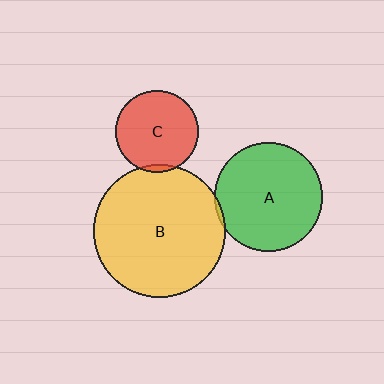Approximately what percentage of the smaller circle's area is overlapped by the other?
Approximately 5%.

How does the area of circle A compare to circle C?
Approximately 1.7 times.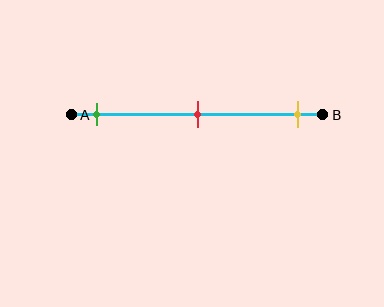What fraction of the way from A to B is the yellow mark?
The yellow mark is approximately 90% (0.9) of the way from A to B.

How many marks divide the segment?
There are 3 marks dividing the segment.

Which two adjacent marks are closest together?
The green and red marks are the closest adjacent pair.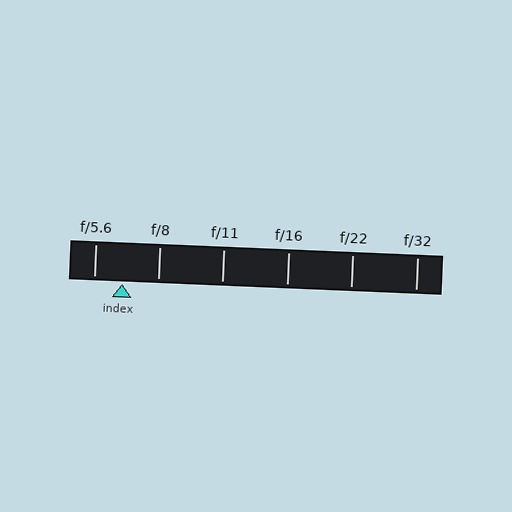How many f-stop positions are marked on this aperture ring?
There are 6 f-stop positions marked.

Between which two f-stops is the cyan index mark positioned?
The index mark is between f/5.6 and f/8.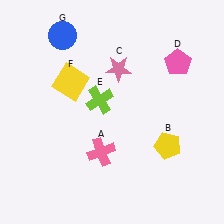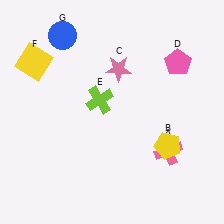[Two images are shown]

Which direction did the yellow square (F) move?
The yellow square (F) moved left.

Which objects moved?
The objects that moved are: the pink cross (A), the yellow square (F).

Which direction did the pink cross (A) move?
The pink cross (A) moved right.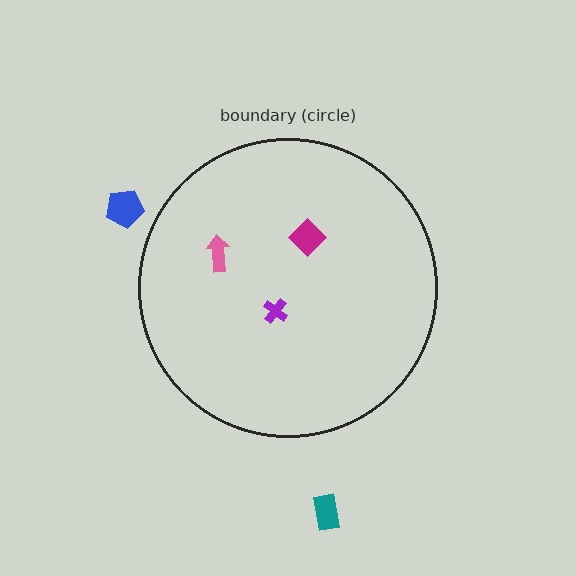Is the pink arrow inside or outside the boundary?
Inside.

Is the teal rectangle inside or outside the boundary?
Outside.